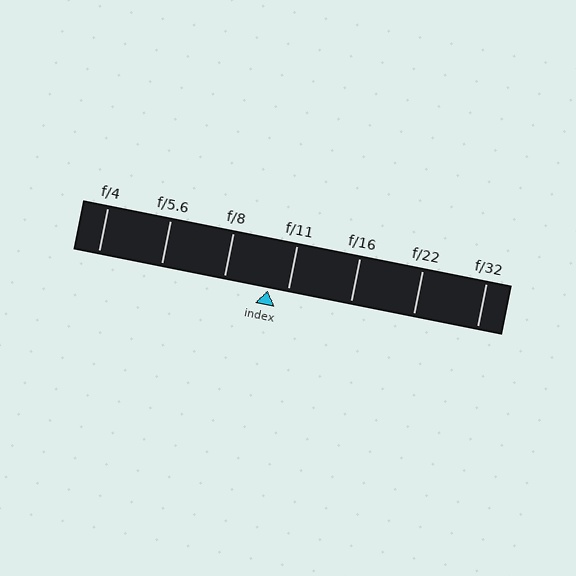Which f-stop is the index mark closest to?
The index mark is closest to f/11.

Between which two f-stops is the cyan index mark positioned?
The index mark is between f/8 and f/11.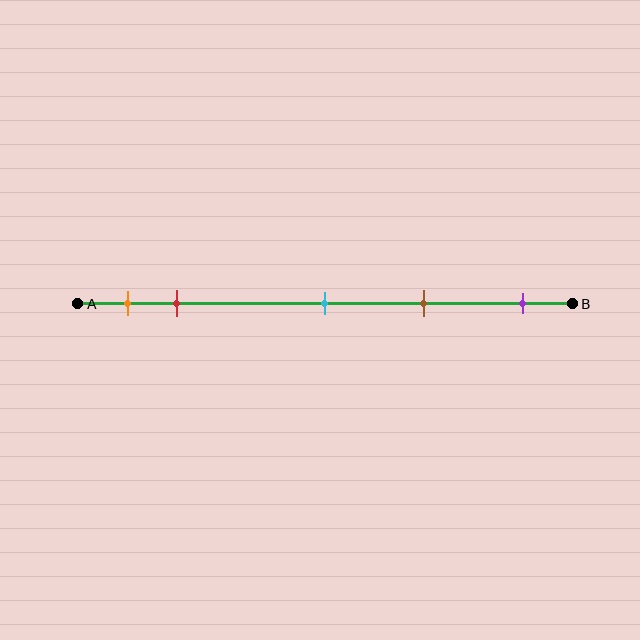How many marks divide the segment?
There are 5 marks dividing the segment.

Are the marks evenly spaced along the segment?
No, the marks are not evenly spaced.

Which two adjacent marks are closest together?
The orange and red marks are the closest adjacent pair.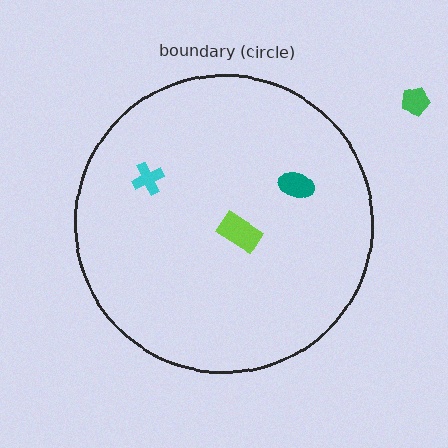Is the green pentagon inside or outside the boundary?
Outside.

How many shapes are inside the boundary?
3 inside, 1 outside.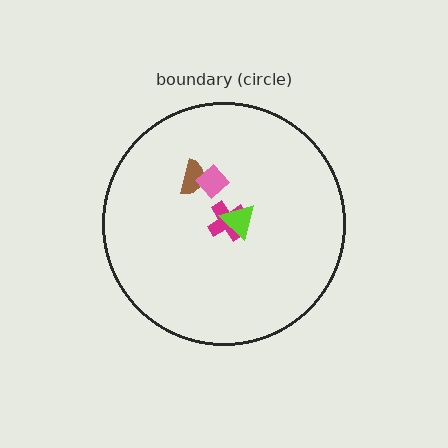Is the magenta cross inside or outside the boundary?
Inside.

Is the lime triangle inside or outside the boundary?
Inside.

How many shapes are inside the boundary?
4 inside, 0 outside.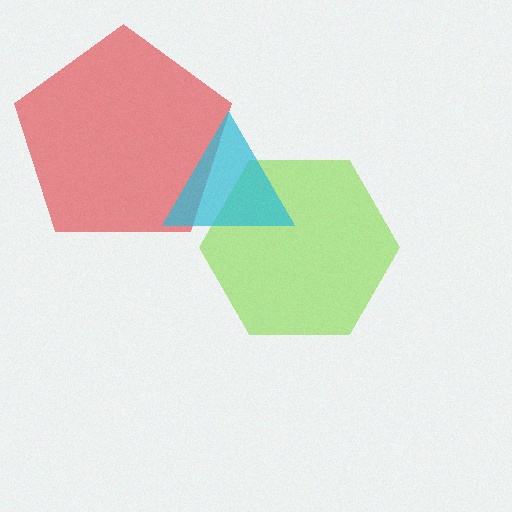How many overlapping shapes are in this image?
There are 3 overlapping shapes in the image.